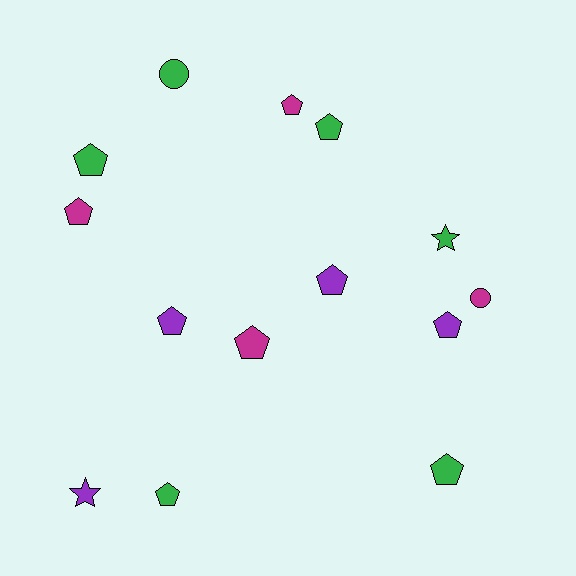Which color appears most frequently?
Green, with 6 objects.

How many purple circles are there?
There are no purple circles.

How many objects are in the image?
There are 14 objects.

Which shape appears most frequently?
Pentagon, with 10 objects.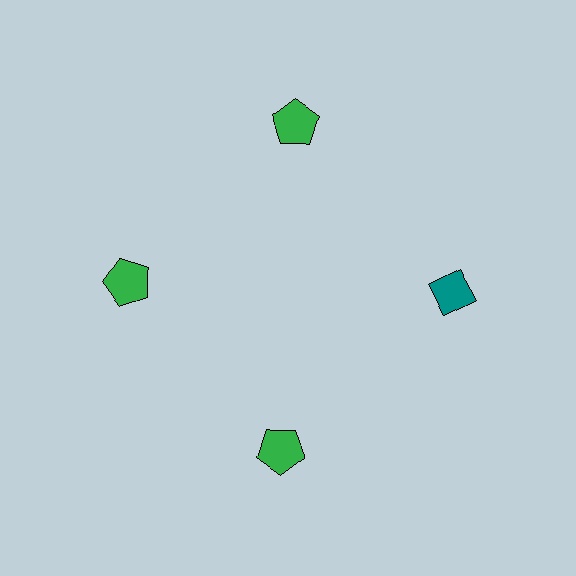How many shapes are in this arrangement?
There are 4 shapes arranged in a ring pattern.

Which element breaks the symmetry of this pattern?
The teal diamond at roughly the 3 o'clock position breaks the symmetry. All other shapes are green pentagons.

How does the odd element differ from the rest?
It differs in both color (teal instead of green) and shape (diamond instead of pentagon).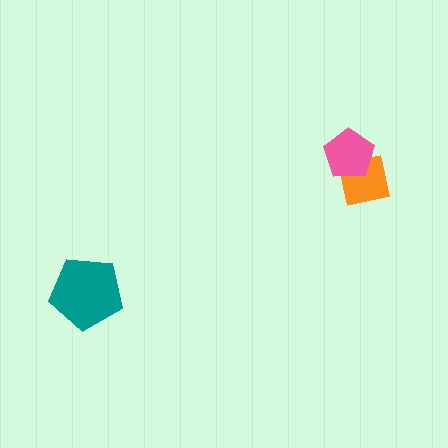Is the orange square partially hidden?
Yes, it is partially covered by another shape.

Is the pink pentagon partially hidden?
No, no other shape covers it.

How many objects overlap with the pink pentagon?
1 object overlaps with the pink pentagon.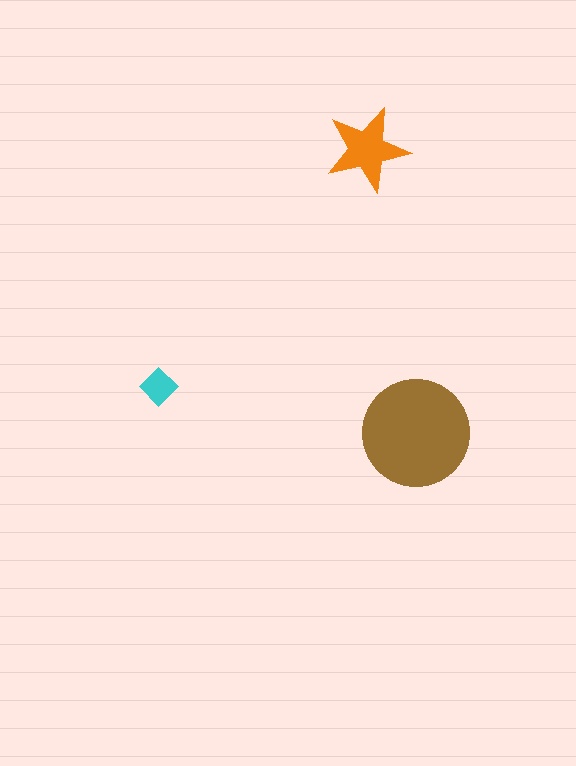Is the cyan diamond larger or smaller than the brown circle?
Smaller.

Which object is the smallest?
The cyan diamond.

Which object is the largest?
The brown circle.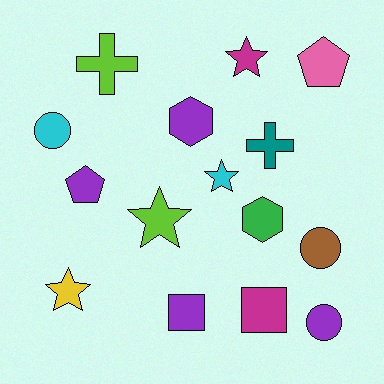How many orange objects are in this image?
There are no orange objects.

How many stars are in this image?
There are 4 stars.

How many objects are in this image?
There are 15 objects.